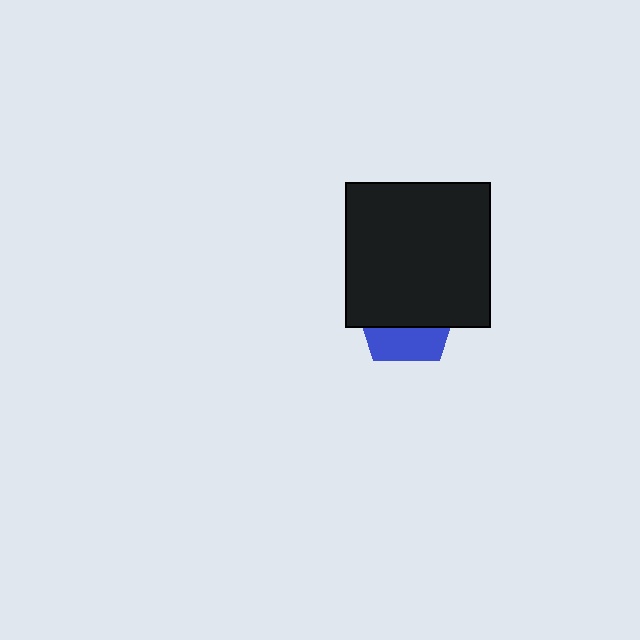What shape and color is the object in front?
The object in front is a black square.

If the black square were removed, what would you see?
You would see the complete blue pentagon.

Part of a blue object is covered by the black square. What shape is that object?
It is a pentagon.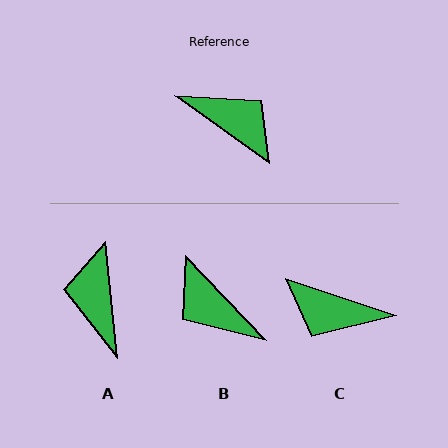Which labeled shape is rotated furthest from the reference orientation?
B, about 170 degrees away.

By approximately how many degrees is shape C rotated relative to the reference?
Approximately 163 degrees clockwise.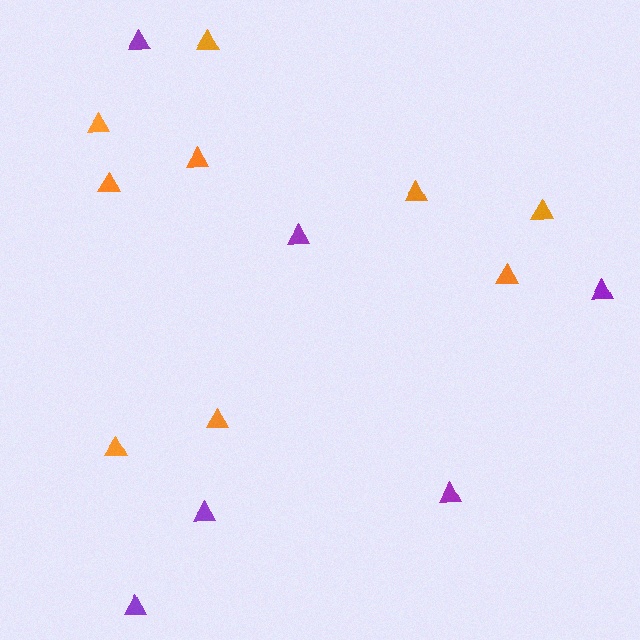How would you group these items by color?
There are 2 groups: one group of orange triangles (9) and one group of purple triangles (6).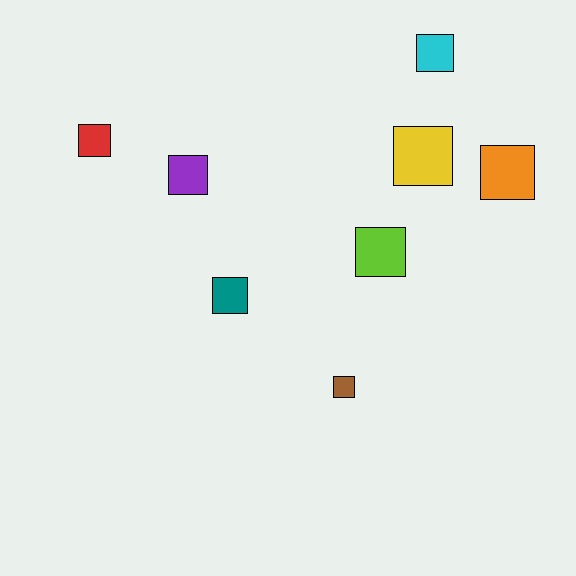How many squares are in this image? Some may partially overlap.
There are 8 squares.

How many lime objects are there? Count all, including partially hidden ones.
There is 1 lime object.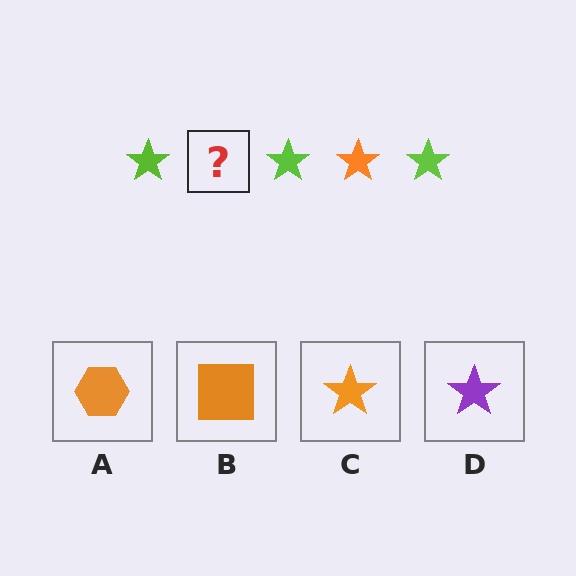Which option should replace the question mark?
Option C.